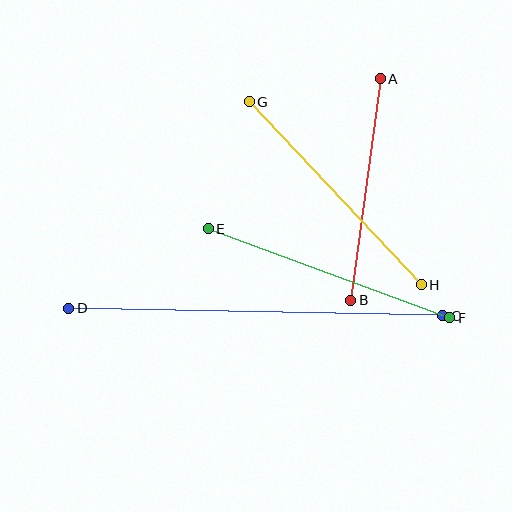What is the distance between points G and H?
The distance is approximately 251 pixels.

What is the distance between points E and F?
The distance is approximately 258 pixels.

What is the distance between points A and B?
The distance is approximately 223 pixels.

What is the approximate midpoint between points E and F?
The midpoint is at approximately (329, 273) pixels.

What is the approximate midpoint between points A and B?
The midpoint is at approximately (365, 189) pixels.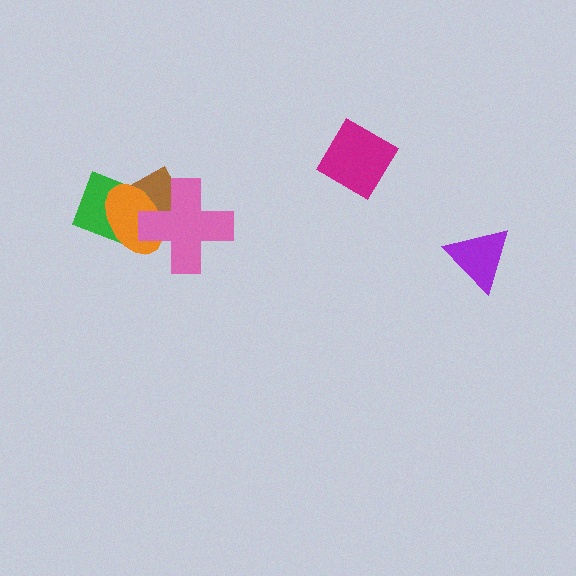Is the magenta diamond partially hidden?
No, no other shape covers it.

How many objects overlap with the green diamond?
2 objects overlap with the green diamond.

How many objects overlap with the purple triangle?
0 objects overlap with the purple triangle.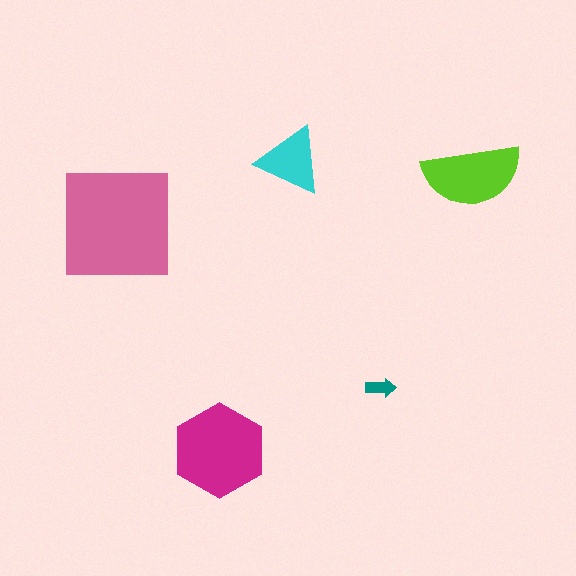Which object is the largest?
The pink square.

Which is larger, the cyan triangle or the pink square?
The pink square.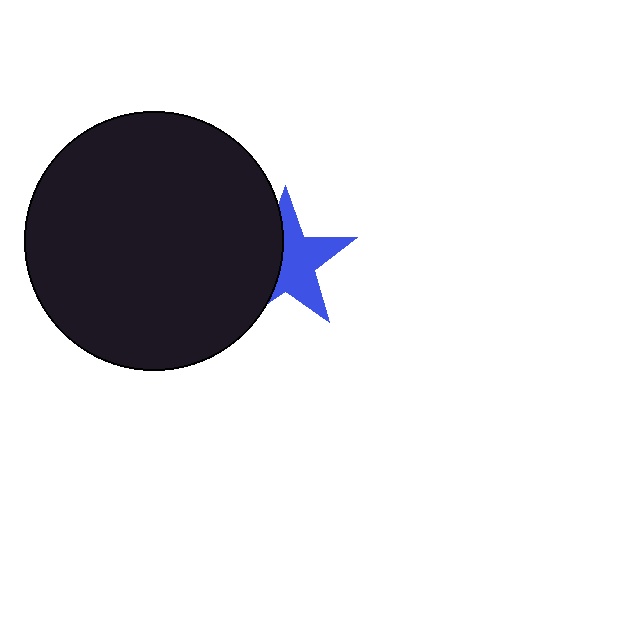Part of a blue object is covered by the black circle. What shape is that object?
It is a star.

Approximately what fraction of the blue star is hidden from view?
Roughly 43% of the blue star is hidden behind the black circle.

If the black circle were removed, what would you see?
You would see the complete blue star.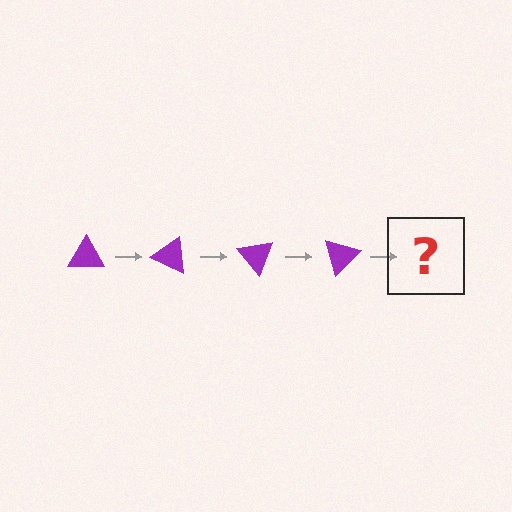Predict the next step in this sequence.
The next step is a purple triangle rotated 100 degrees.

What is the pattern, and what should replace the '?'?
The pattern is that the triangle rotates 25 degrees each step. The '?' should be a purple triangle rotated 100 degrees.